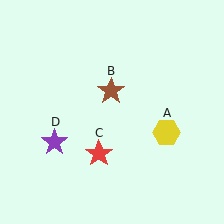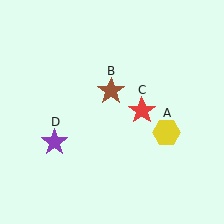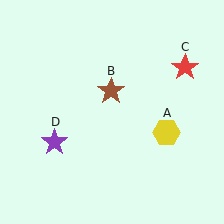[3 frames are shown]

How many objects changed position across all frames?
1 object changed position: red star (object C).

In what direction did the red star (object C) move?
The red star (object C) moved up and to the right.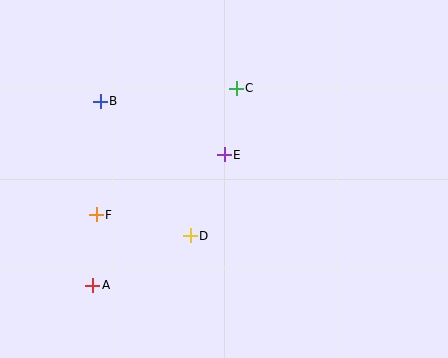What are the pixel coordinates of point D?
Point D is at (190, 236).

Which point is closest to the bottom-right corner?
Point D is closest to the bottom-right corner.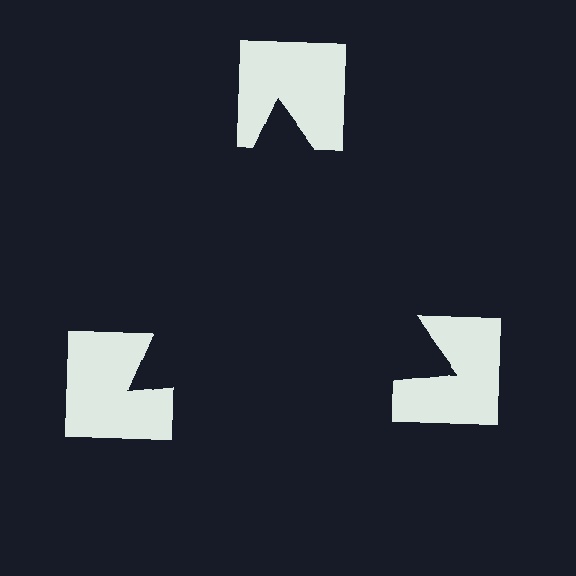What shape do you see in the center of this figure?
An illusory triangle — its edges are inferred from the aligned wedge cuts in the notched squares, not physically drawn.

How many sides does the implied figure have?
3 sides.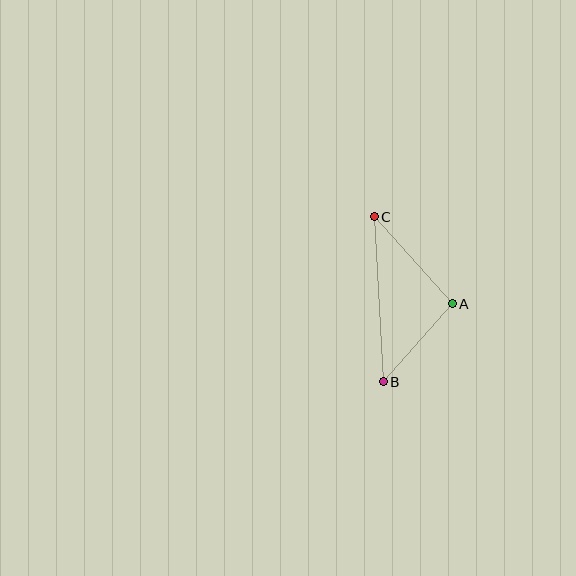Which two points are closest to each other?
Points A and B are closest to each other.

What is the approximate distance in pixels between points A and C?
The distance between A and C is approximately 117 pixels.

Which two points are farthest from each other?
Points B and C are farthest from each other.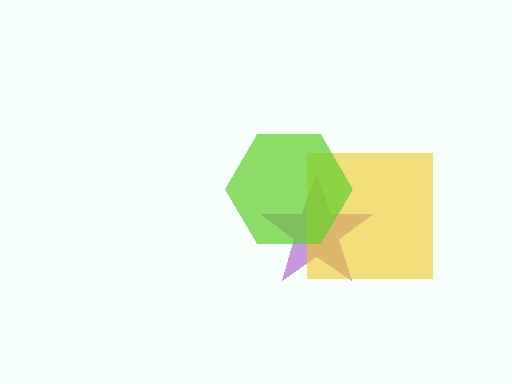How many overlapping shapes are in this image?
There are 3 overlapping shapes in the image.